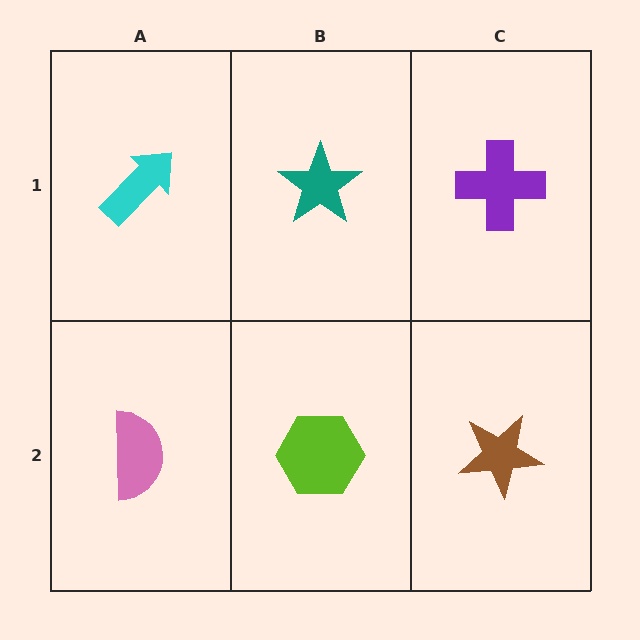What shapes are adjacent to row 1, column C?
A brown star (row 2, column C), a teal star (row 1, column B).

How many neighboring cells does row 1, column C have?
2.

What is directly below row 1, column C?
A brown star.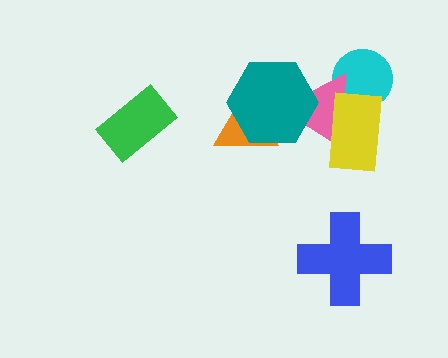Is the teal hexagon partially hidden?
No, no other shape covers it.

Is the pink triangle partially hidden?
Yes, it is partially covered by another shape.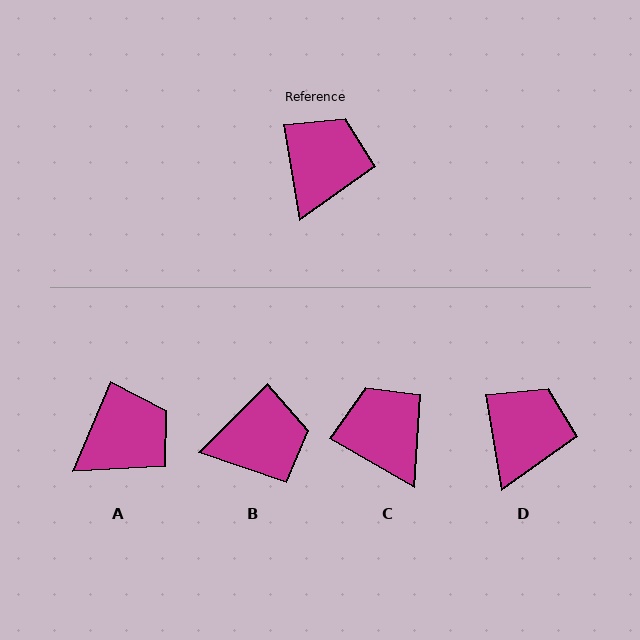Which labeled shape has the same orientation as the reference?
D.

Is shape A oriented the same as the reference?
No, it is off by about 33 degrees.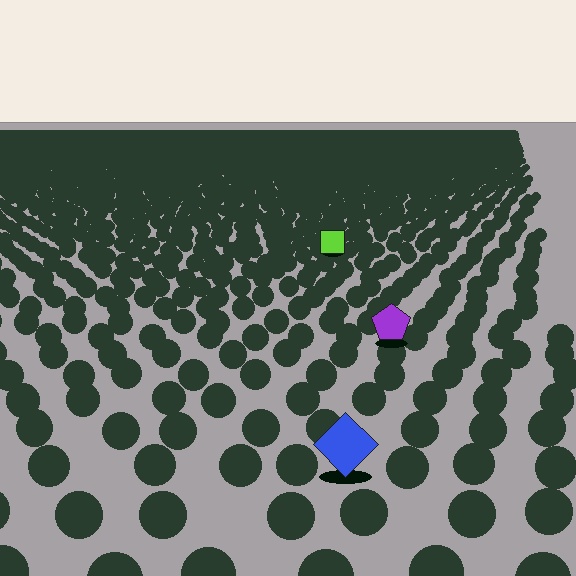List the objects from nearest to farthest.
From nearest to farthest: the blue diamond, the purple pentagon, the lime square.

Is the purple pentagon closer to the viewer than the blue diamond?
No. The blue diamond is closer — you can tell from the texture gradient: the ground texture is coarser near it.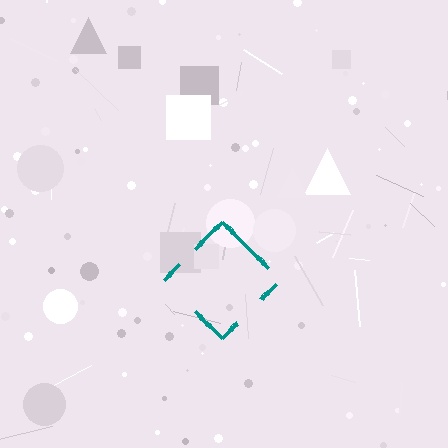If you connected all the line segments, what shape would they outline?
They would outline a diamond.